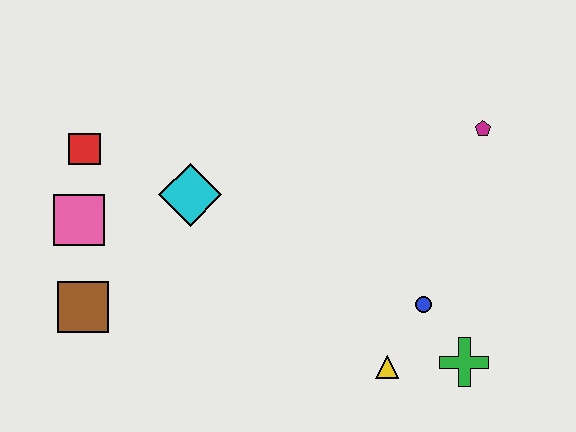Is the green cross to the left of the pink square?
No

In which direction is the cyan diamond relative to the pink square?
The cyan diamond is to the right of the pink square.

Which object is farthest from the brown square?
The magenta pentagon is farthest from the brown square.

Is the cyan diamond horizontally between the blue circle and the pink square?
Yes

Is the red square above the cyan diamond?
Yes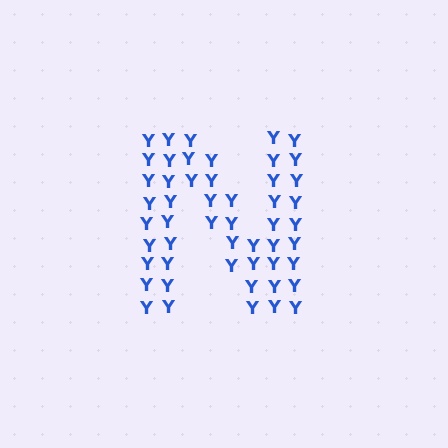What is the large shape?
The large shape is the letter N.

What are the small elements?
The small elements are letter Y's.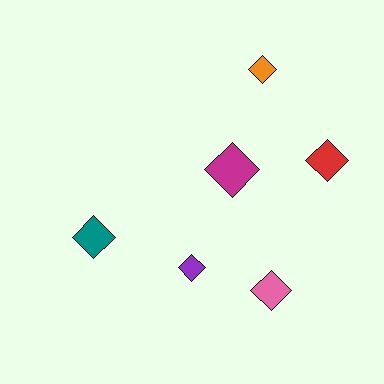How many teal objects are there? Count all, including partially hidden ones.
There is 1 teal object.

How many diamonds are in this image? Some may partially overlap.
There are 6 diamonds.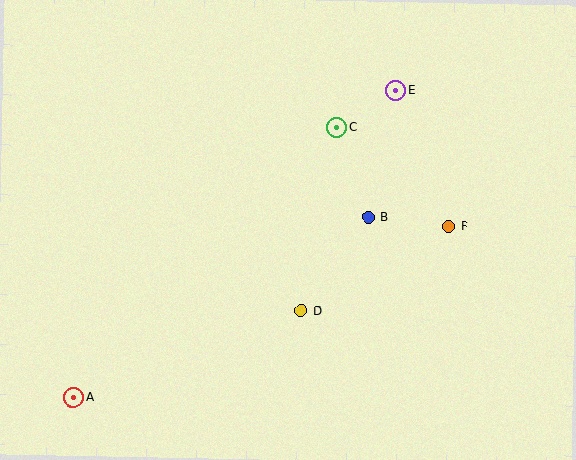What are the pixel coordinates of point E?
Point E is at (395, 90).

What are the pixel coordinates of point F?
Point F is at (449, 226).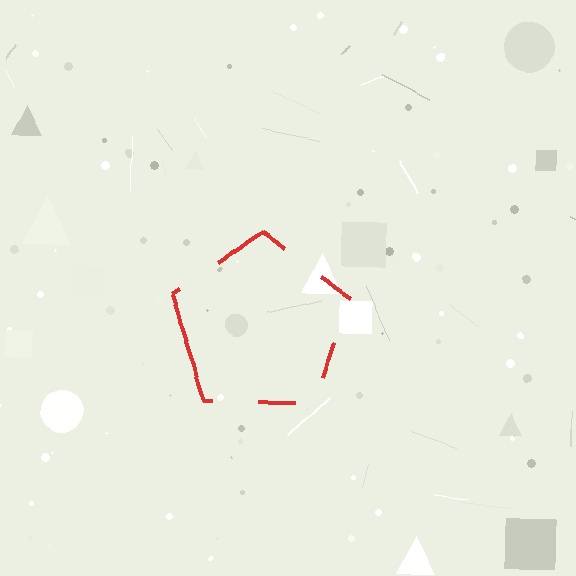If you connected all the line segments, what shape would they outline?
They would outline a pentagon.